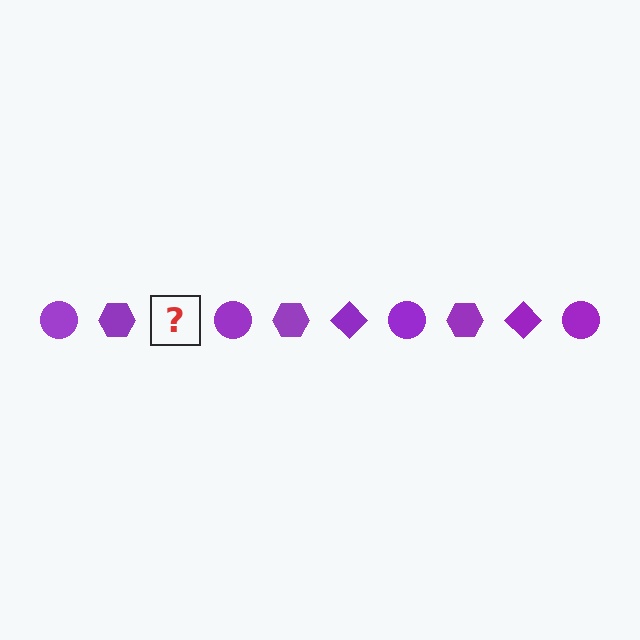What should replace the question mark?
The question mark should be replaced with a purple diamond.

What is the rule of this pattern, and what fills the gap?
The rule is that the pattern cycles through circle, hexagon, diamond shapes in purple. The gap should be filled with a purple diamond.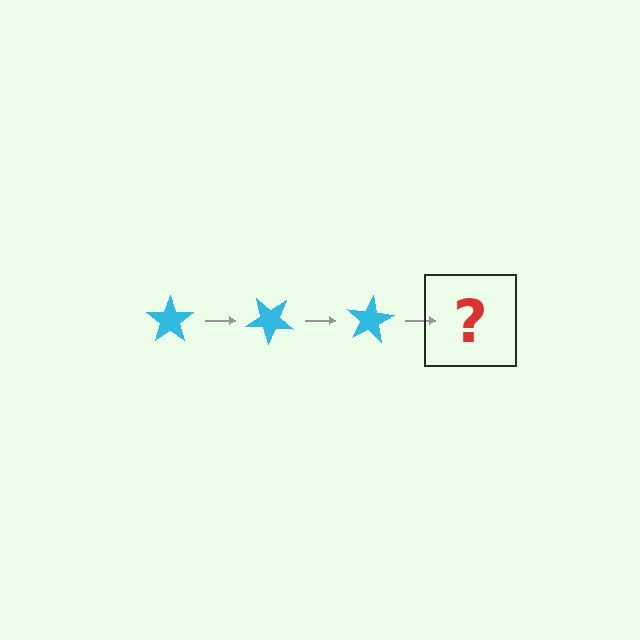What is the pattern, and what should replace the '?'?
The pattern is that the star rotates 40 degrees each step. The '?' should be a cyan star rotated 120 degrees.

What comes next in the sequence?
The next element should be a cyan star rotated 120 degrees.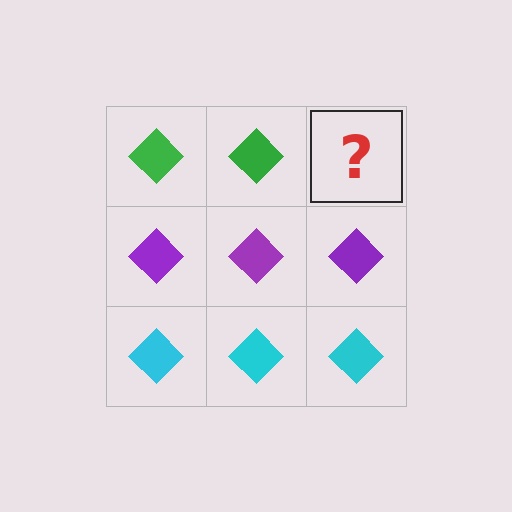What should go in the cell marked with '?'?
The missing cell should contain a green diamond.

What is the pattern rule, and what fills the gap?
The rule is that each row has a consistent color. The gap should be filled with a green diamond.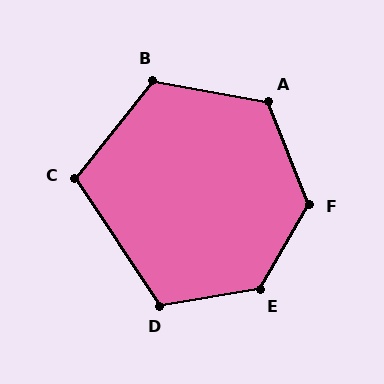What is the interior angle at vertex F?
Approximately 128 degrees (obtuse).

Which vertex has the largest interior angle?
E, at approximately 130 degrees.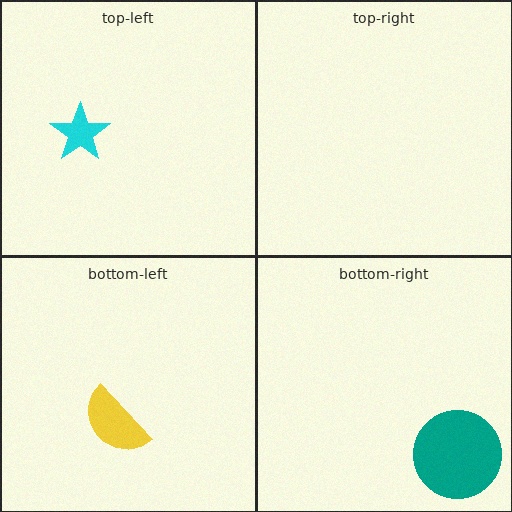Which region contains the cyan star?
The top-left region.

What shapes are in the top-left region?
The cyan star.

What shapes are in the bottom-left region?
The yellow semicircle.